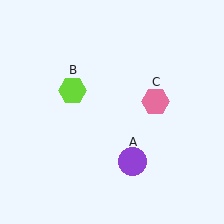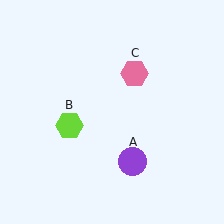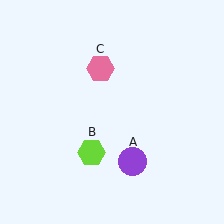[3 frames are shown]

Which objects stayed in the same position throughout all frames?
Purple circle (object A) remained stationary.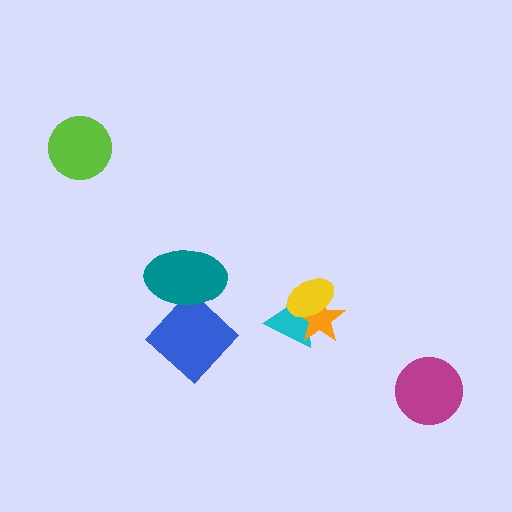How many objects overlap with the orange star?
2 objects overlap with the orange star.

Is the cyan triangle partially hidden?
Yes, it is partially covered by another shape.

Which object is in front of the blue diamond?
The teal ellipse is in front of the blue diamond.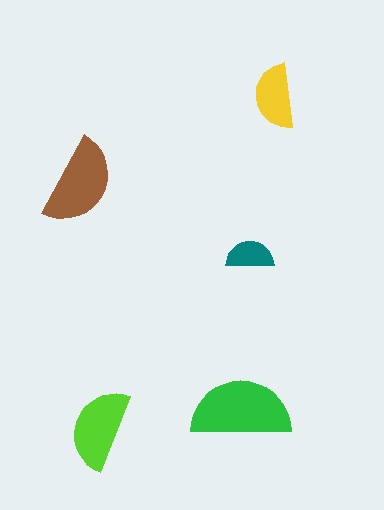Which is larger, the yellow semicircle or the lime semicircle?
The lime one.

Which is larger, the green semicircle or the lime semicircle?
The green one.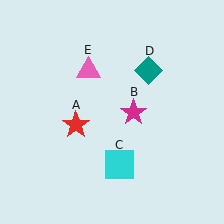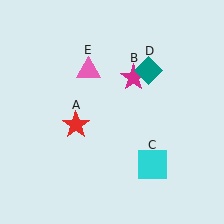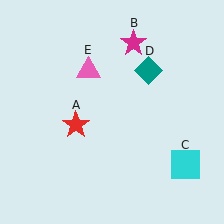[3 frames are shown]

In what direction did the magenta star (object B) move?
The magenta star (object B) moved up.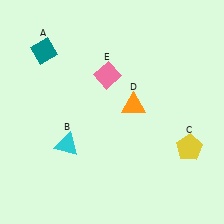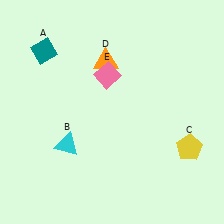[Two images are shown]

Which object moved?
The orange triangle (D) moved up.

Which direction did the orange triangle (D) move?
The orange triangle (D) moved up.